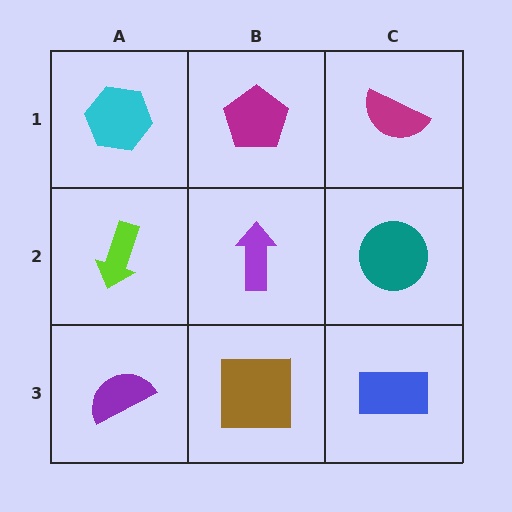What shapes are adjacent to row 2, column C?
A magenta semicircle (row 1, column C), a blue rectangle (row 3, column C), a purple arrow (row 2, column B).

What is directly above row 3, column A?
A lime arrow.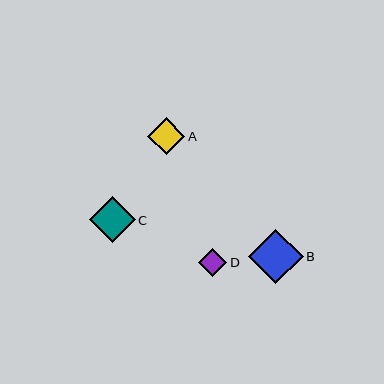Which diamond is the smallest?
Diamond D is the smallest with a size of approximately 28 pixels.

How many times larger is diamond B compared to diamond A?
Diamond B is approximately 1.4 times the size of diamond A.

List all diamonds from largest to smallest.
From largest to smallest: B, C, A, D.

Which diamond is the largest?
Diamond B is the largest with a size of approximately 55 pixels.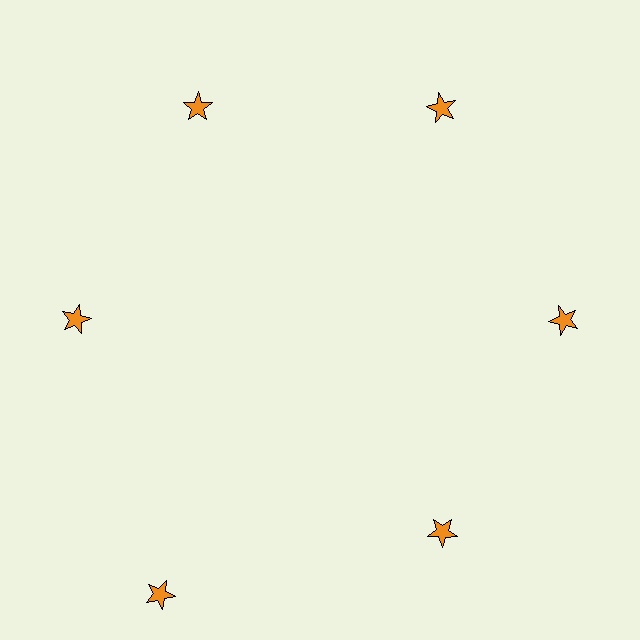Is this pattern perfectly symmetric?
No. The 6 orange stars are arranged in a ring, but one element near the 7 o'clock position is pushed outward from the center, breaking the 6-fold rotational symmetry.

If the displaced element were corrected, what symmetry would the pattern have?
It would have 6-fold rotational symmetry — the pattern would map onto itself every 60 degrees.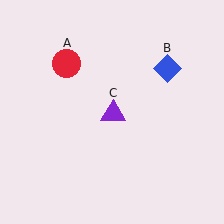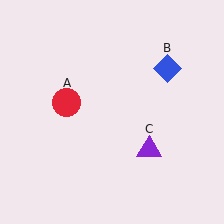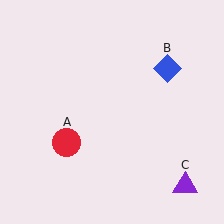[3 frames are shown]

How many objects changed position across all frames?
2 objects changed position: red circle (object A), purple triangle (object C).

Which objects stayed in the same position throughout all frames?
Blue diamond (object B) remained stationary.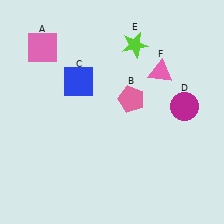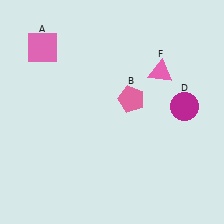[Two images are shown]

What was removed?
The lime star (E), the blue square (C) were removed in Image 2.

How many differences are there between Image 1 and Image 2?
There are 2 differences between the two images.